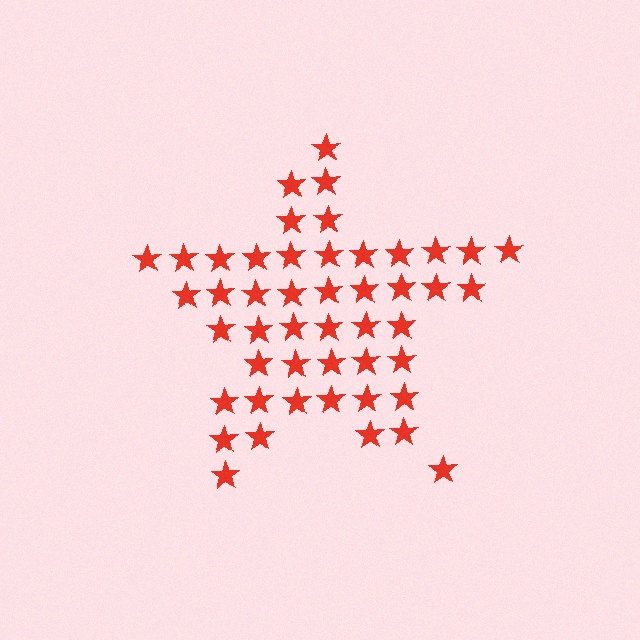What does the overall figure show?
The overall figure shows a star.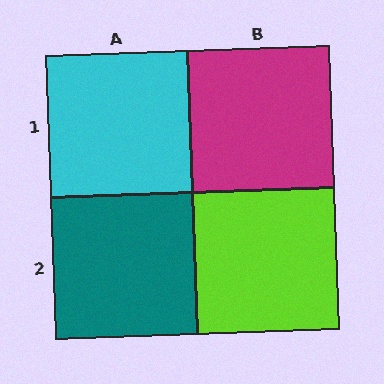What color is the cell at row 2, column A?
Teal.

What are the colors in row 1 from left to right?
Cyan, magenta.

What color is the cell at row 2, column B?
Lime.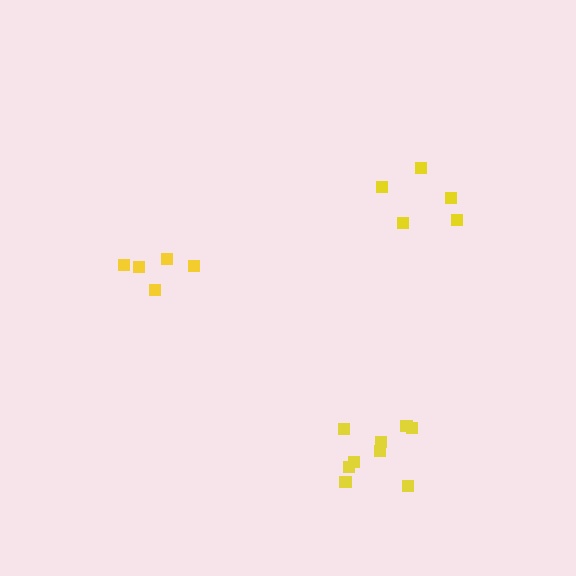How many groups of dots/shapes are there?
There are 3 groups.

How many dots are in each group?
Group 1: 5 dots, Group 2: 9 dots, Group 3: 5 dots (19 total).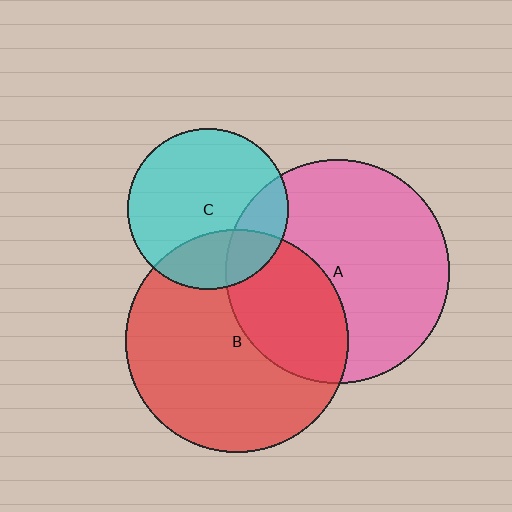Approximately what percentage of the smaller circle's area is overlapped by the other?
Approximately 20%.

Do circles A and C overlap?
Yes.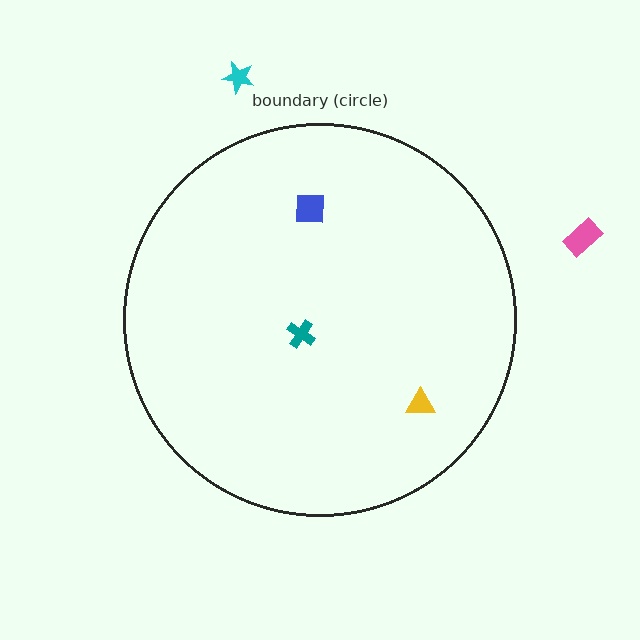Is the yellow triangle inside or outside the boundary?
Inside.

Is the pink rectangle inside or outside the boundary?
Outside.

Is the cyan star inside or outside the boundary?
Outside.